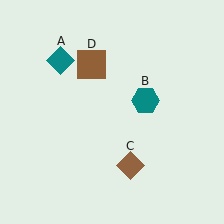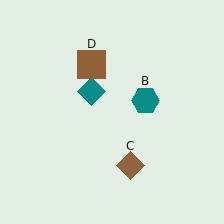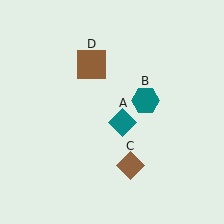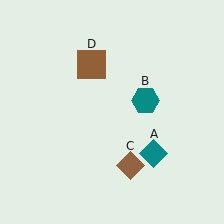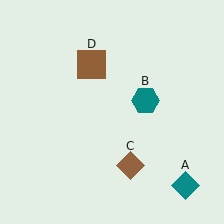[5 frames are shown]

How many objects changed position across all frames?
1 object changed position: teal diamond (object A).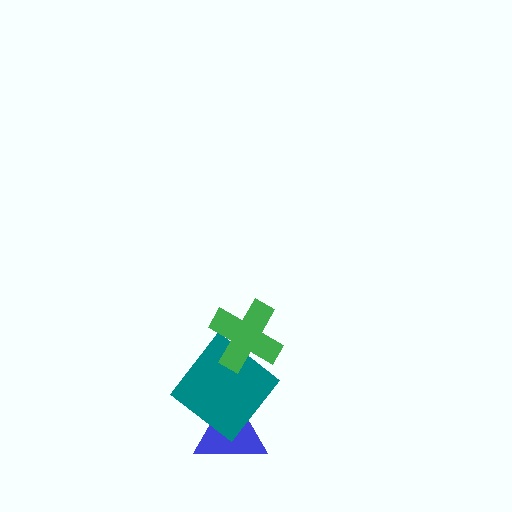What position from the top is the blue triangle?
The blue triangle is 3rd from the top.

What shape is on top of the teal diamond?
The green cross is on top of the teal diamond.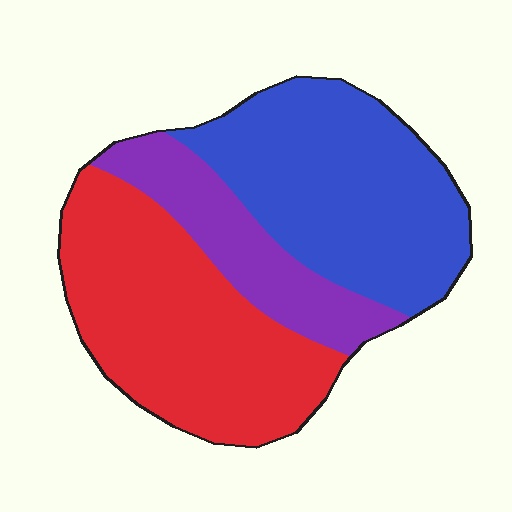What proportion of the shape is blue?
Blue covers roughly 40% of the shape.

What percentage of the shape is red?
Red covers about 40% of the shape.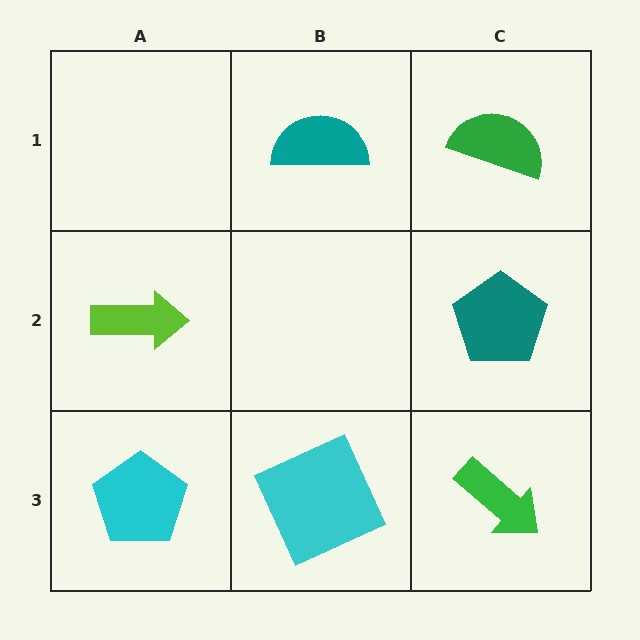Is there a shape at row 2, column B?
No, that cell is empty.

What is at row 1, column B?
A teal semicircle.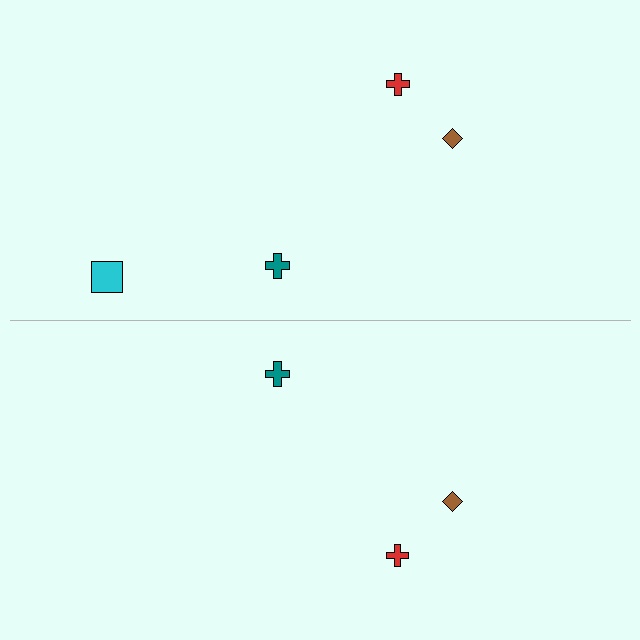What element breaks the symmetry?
A cyan square is missing from the bottom side.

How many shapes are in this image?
There are 7 shapes in this image.